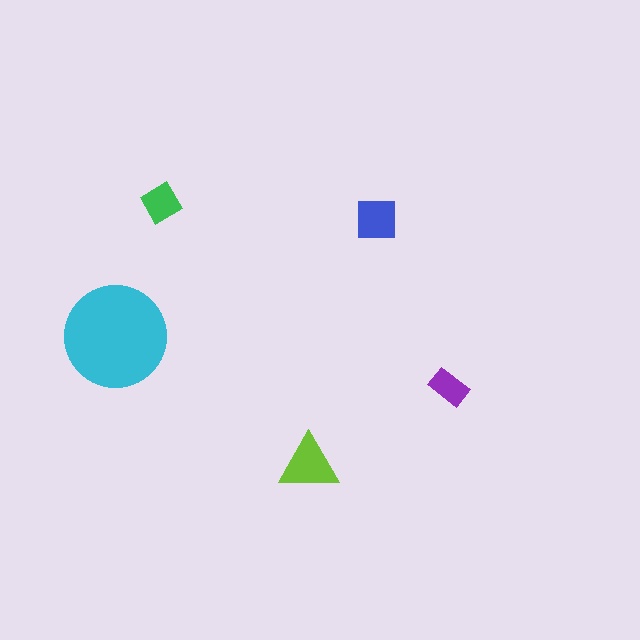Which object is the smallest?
The purple rectangle.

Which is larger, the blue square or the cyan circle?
The cyan circle.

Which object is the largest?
The cyan circle.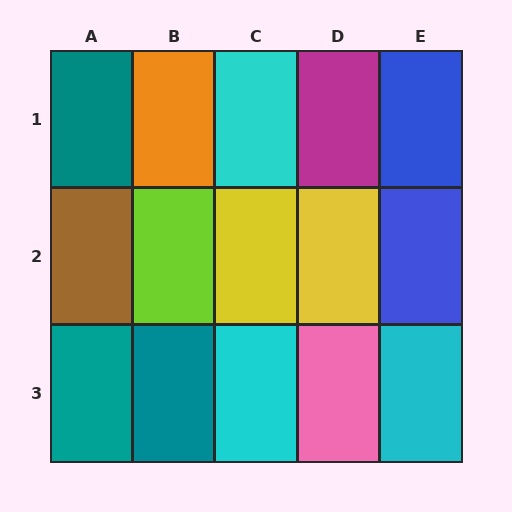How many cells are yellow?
2 cells are yellow.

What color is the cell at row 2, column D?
Yellow.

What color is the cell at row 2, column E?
Blue.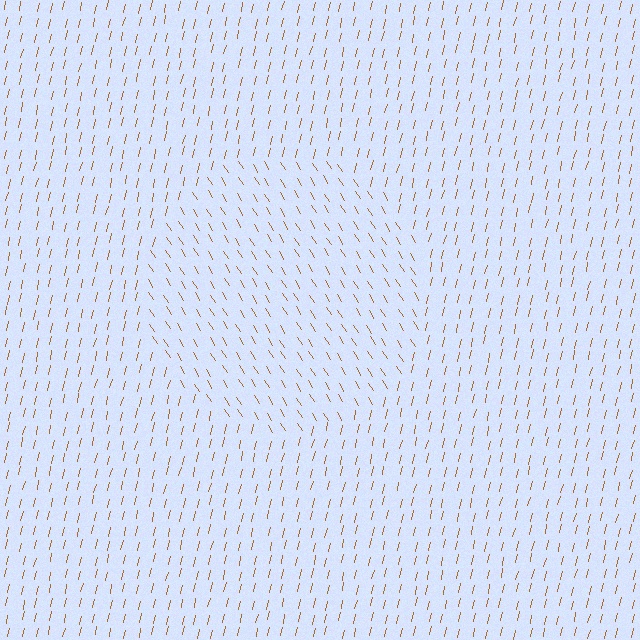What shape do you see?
I see a circle.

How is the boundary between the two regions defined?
The boundary is defined purely by a change in line orientation (approximately 45 degrees difference). All lines are the same color and thickness.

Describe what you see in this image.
The image is filled with small brown line segments. A circle region in the image has lines oriented differently from the surrounding lines, creating a visible texture boundary.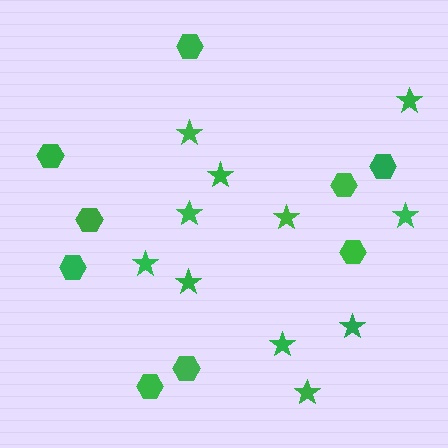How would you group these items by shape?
There are 2 groups: one group of stars (11) and one group of hexagons (9).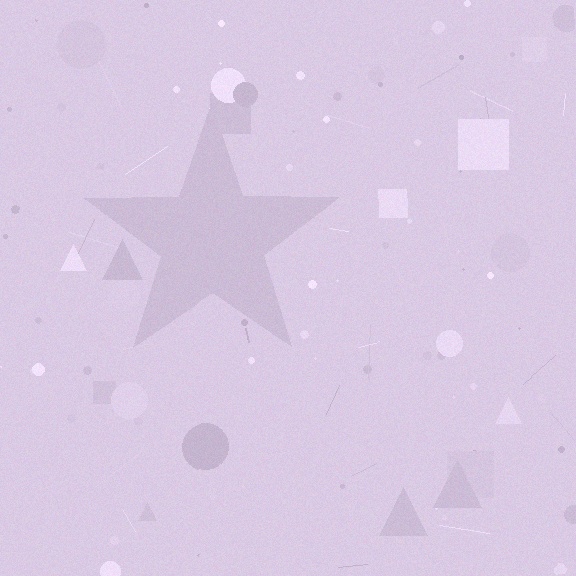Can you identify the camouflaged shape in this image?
The camouflaged shape is a star.